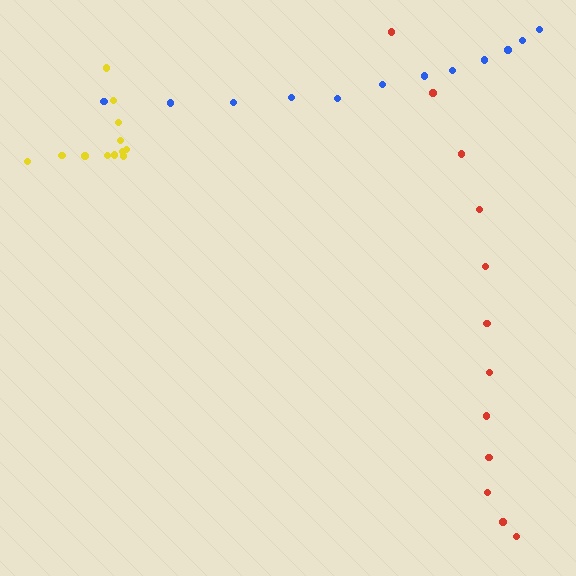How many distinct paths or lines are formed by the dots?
There are 3 distinct paths.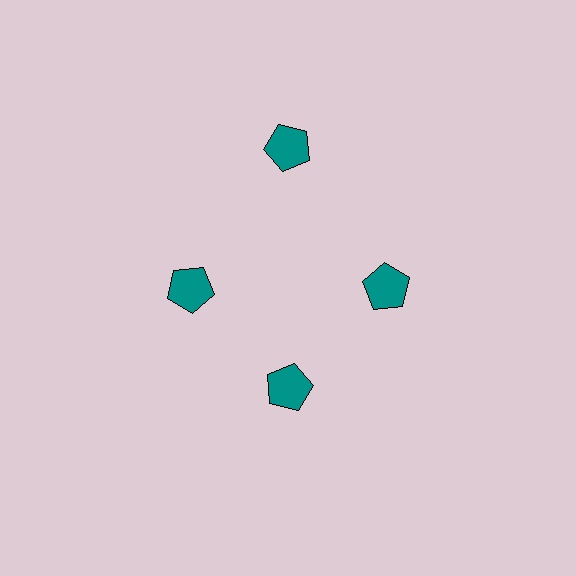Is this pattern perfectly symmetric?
No. The 4 teal pentagons are arranged in a ring, but one element near the 12 o'clock position is pushed outward from the center, breaking the 4-fold rotational symmetry.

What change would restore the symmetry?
The symmetry would be restored by moving it inward, back onto the ring so that all 4 pentagons sit at equal angles and equal distance from the center.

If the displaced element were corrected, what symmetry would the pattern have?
It would have 4-fold rotational symmetry — the pattern would map onto itself every 90 degrees.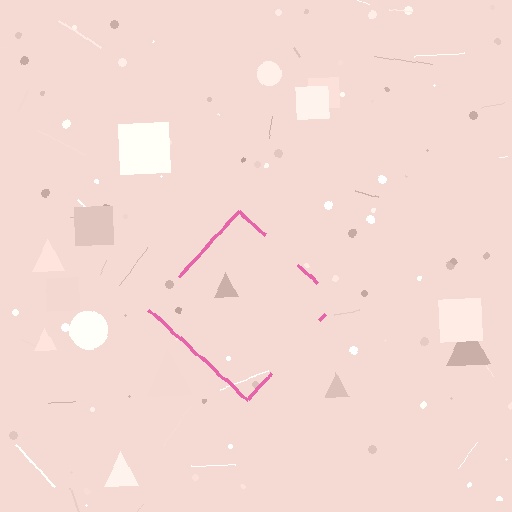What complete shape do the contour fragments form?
The contour fragments form a diamond.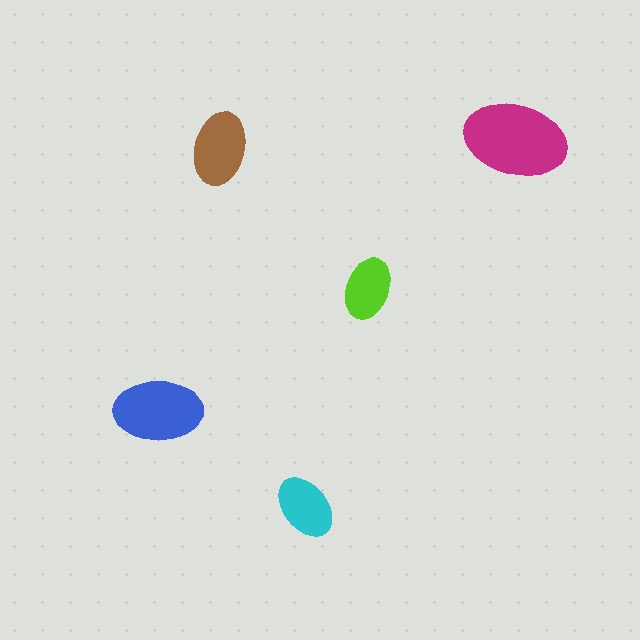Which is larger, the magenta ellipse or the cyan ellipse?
The magenta one.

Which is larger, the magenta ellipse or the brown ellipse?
The magenta one.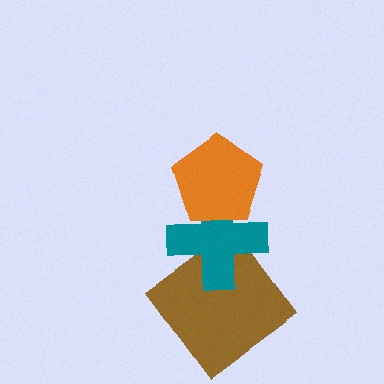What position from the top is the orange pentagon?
The orange pentagon is 1st from the top.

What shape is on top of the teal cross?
The orange pentagon is on top of the teal cross.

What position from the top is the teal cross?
The teal cross is 2nd from the top.